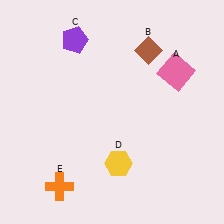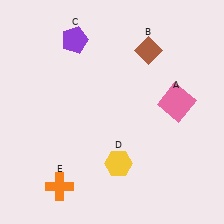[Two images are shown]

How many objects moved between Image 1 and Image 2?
1 object moved between the two images.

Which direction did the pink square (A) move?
The pink square (A) moved down.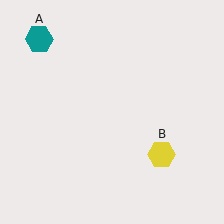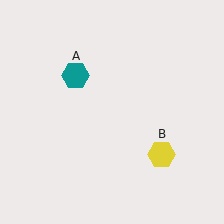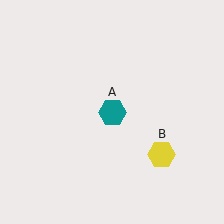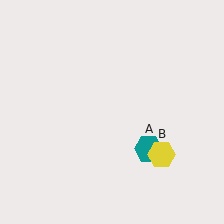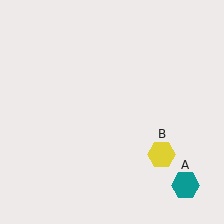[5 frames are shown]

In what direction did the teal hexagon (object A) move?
The teal hexagon (object A) moved down and to the right.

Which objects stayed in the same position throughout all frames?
Yellow hexagon (object B) remained stationary.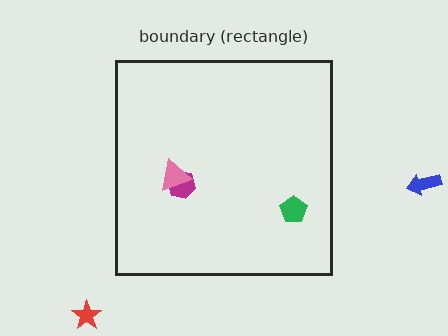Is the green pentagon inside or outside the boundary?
Inside.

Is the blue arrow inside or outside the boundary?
Outside.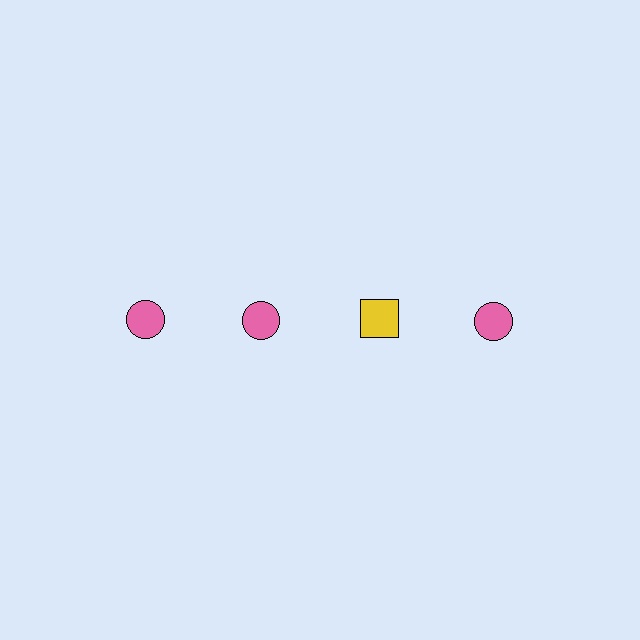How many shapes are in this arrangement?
There are 4 shapes arranged in a grid pattern.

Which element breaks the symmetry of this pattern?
The yellow square in the top row, center column breaks the symmetry. All other shapes are pink circles.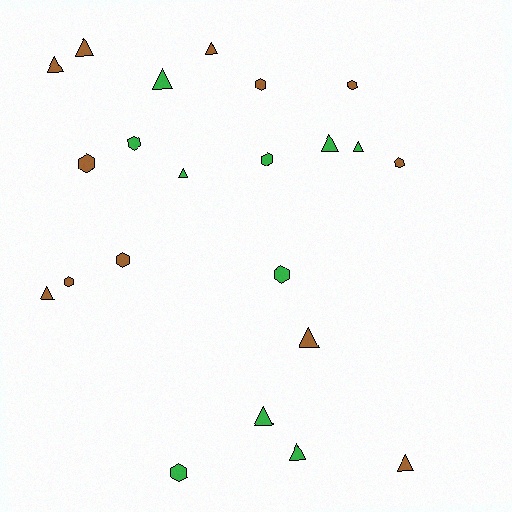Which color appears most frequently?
Brown, with 12 objects.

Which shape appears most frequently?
Triangle, with 12 objects.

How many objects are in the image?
There are 22 objects.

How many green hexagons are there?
There are 4 green hexagons.